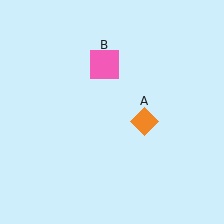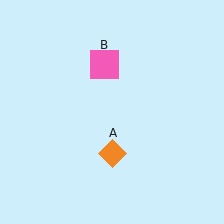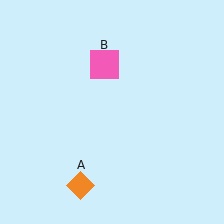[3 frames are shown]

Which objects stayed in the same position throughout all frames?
Pink square (object B) remained stationary.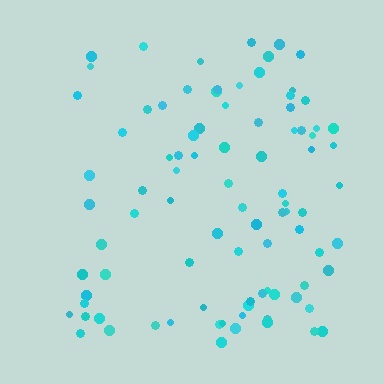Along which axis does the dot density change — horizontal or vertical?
Horizontal.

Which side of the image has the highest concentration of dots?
The right.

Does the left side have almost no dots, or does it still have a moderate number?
Still a moderate number, just noticeably fewer than the right.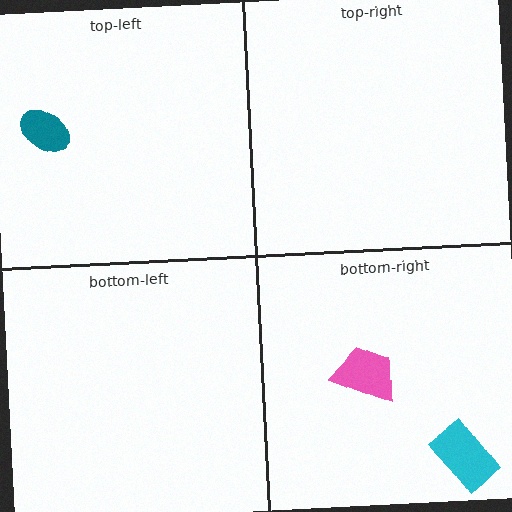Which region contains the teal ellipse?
The top-left region.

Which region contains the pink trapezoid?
The bottom-right region.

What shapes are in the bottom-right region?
The pink trapezoid, the cyan rectangle.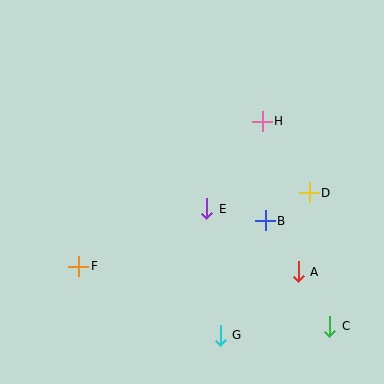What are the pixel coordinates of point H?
Point H is at (262, 121).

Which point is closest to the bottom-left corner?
Point F is closest to the bottom-left corner.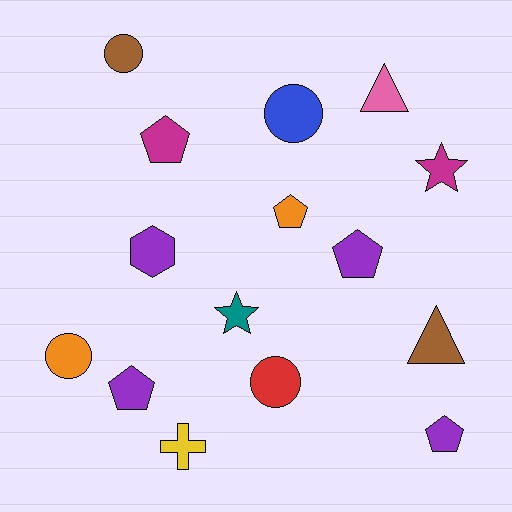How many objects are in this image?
There are 15 objects.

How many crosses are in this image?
There is 1 cross.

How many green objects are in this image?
There are no green objects.